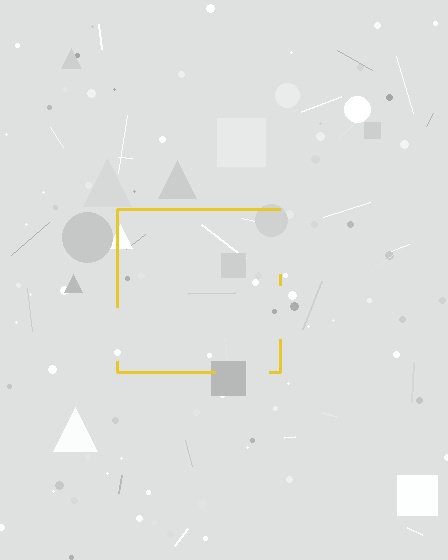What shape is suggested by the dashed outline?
The dashed outline suggests a square.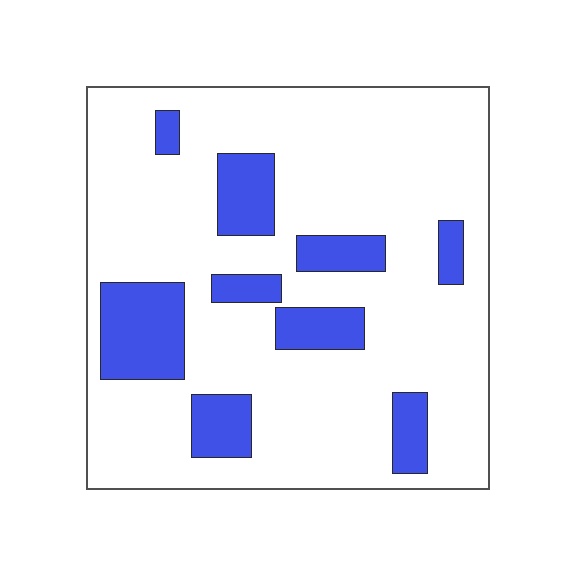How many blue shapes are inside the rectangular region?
9.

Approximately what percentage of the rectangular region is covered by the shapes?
Approximately 20%.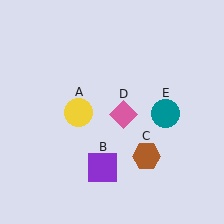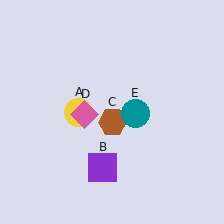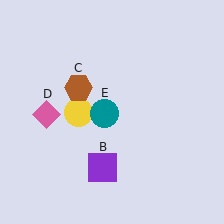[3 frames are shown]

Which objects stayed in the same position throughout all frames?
Yellow circle (object A) and purple square (object B) remained stationary.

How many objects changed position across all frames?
3 objects changed position: brown hexagon (object C), pink diamond (object D), teal circle (object E).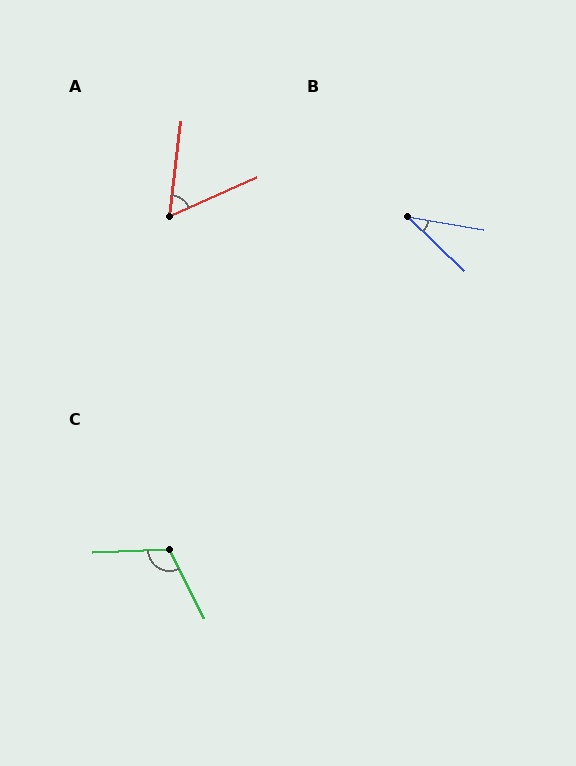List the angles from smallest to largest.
B (34°), A (59°), C (114°).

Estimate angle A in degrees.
Approximately 59 degrees.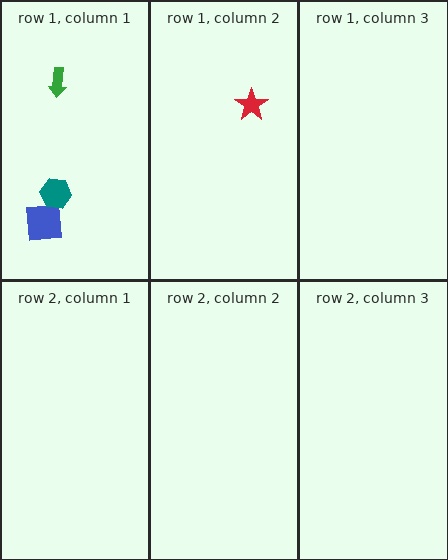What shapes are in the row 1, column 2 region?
The red star.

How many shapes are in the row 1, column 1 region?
3.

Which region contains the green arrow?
The row 1, column 1 region.